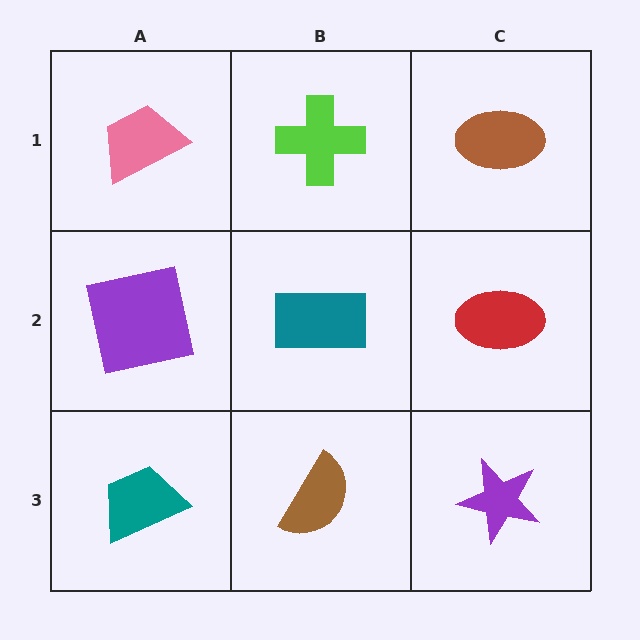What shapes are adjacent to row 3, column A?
A purple square (row 2, column A), a brown semicircle (row 3, column B).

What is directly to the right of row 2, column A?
A teal rectangle.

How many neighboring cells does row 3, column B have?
3.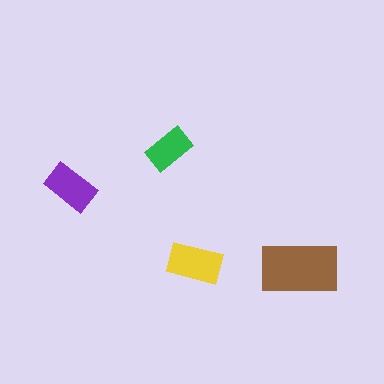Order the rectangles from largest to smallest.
the brown one, the yellow one, the purple one, the green one.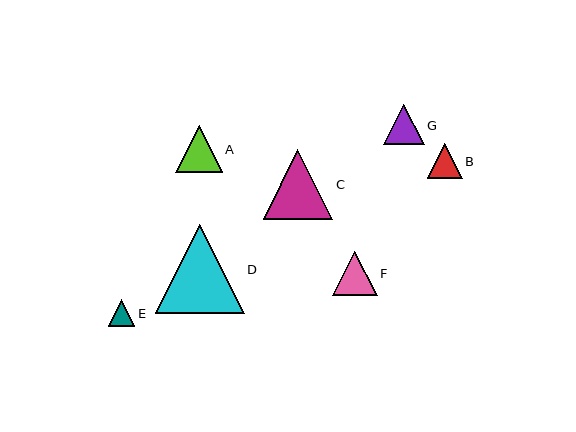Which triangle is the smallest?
Triangle E is the smallest with a size of approximately 26 pixels.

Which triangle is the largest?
Triangle D is the largest with a size of approximately 89 pixels.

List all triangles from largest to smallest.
From largest to smallest: D, C, A, F, G, B, E.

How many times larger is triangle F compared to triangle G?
Triangle F is approximately 1.1 times the size of triangle G.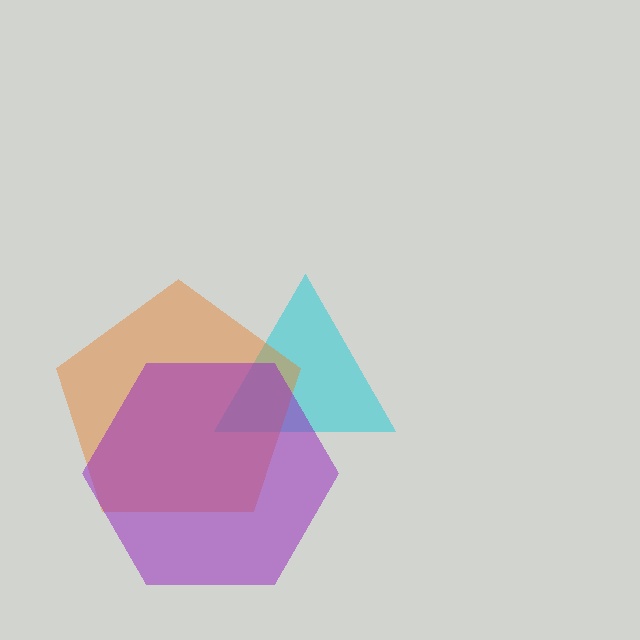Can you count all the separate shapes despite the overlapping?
Yes, there are 3 separate shapes.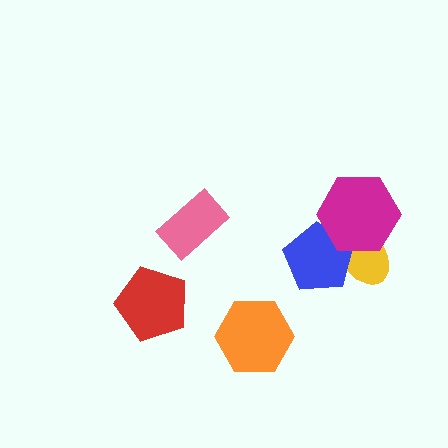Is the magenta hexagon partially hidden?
No, no other shape covers it.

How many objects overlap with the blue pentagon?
2 objects overlap with the blue pentagon.